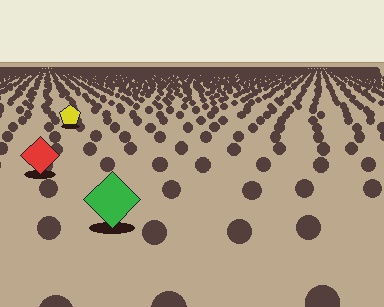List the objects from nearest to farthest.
From nearest to farthest: the green diamond, the red diamond, the yellow pentagon.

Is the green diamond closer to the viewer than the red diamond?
Yes. The green diamond is closer — you can tell from the texture gradient: the ground texture is coarser near it.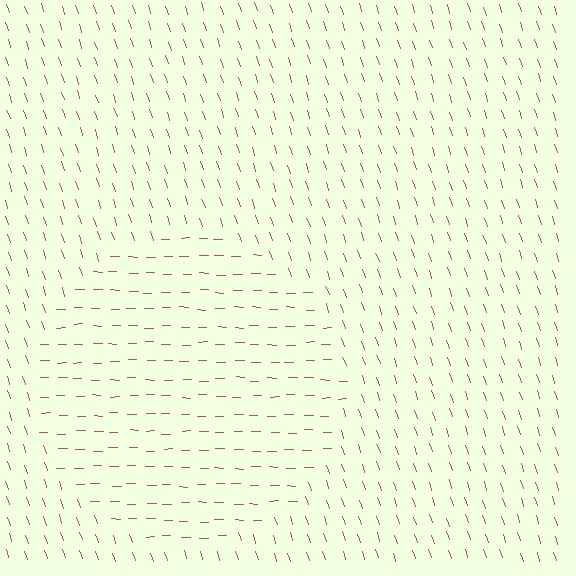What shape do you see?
I see a circle.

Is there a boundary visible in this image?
Yes, there is a texture boundary formed by a change in line orientation.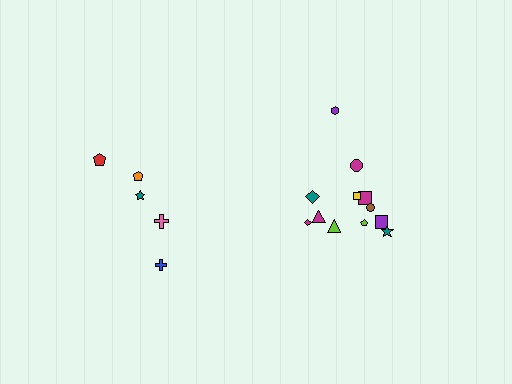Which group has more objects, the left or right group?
The right group.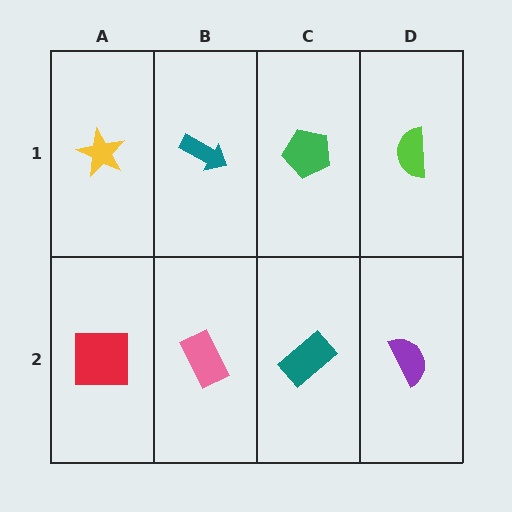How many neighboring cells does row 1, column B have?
3.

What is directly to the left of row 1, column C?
A teal arrow.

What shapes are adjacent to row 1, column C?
A teal rectangle (row 2, column C), a teal arrow (row 1, column B), a lime semicircle (row 1, column D).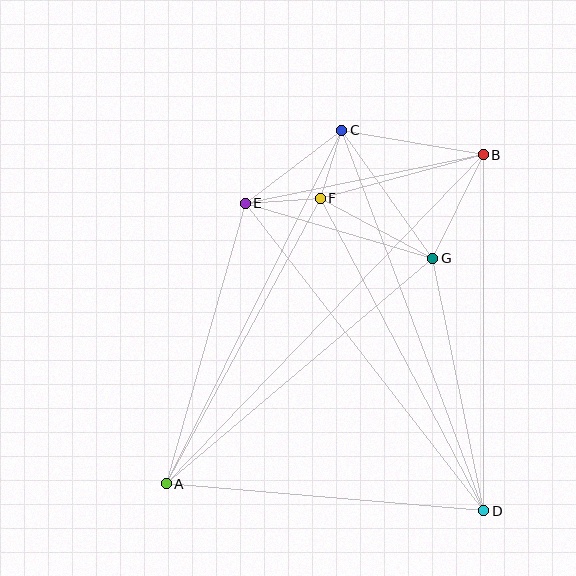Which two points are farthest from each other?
Points A and B are farthest from each other.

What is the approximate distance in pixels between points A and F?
The distance between A and F is approximately 324 pixels.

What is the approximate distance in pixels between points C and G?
The distance between C and G is approximately 157 pixels.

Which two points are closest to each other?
Points C and F are closest to each other.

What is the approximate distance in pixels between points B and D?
The distance between B and D is approximately 356 pixels.